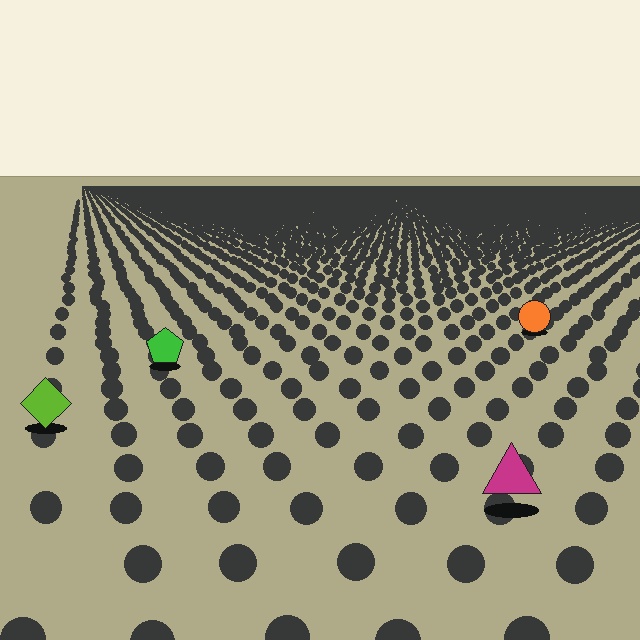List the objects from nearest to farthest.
From nearest to farthest: the magenta triangle, the lime diamond, the green pentagon, the orange circle.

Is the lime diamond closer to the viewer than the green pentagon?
Yes. The lime diamond is closer — you can tell from the texture gradient: the ground texture is coarser near it.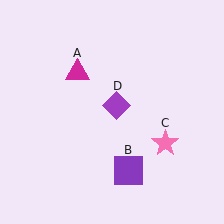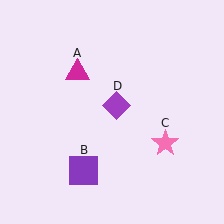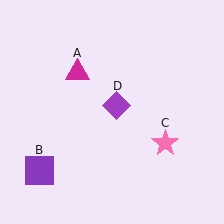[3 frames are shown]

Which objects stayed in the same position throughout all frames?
Magenta triangle (object A) and pink star (object C) and purple diamond (object D) remained stationary.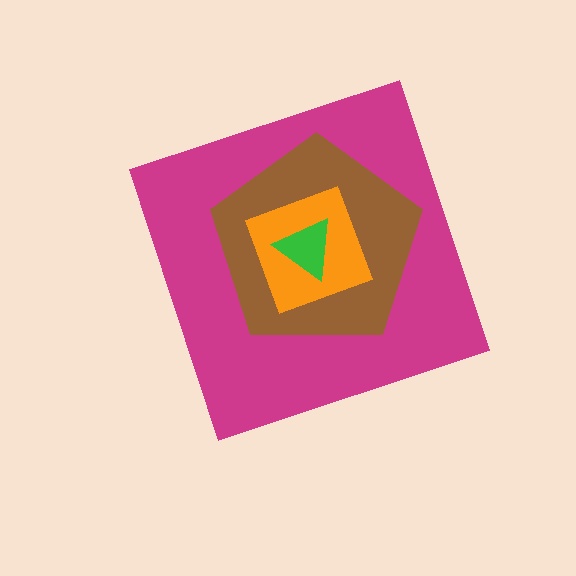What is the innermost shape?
The green triangle.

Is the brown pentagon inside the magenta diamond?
Yes.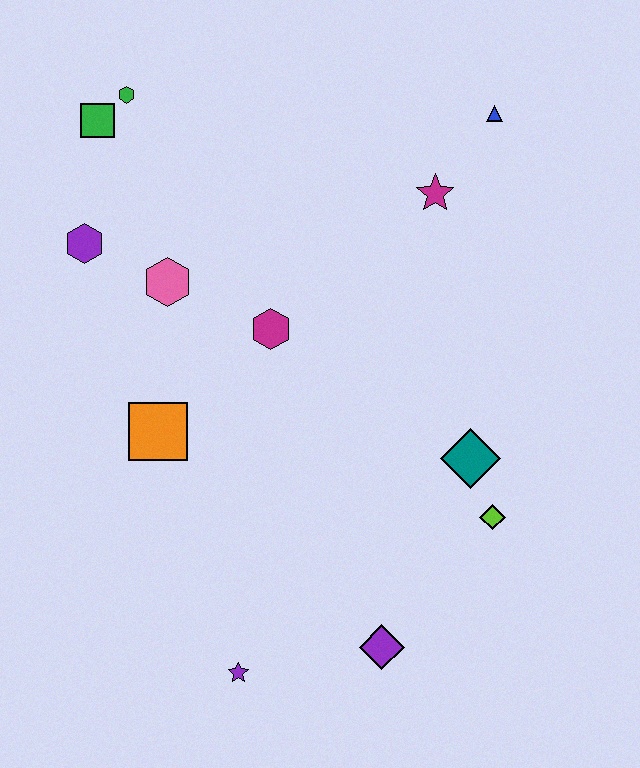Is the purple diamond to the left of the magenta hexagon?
No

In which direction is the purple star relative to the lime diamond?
The purple star is to the left of the lime diamond.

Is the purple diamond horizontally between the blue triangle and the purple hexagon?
Yes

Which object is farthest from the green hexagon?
The purple diamond is farthest from the green hexagon.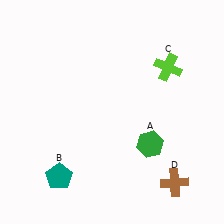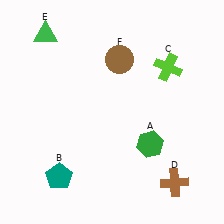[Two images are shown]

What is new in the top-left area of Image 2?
A green triangle (E) was added in the top-left area of Image 2.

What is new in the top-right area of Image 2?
A brown circle (F) was added in the top-right area of Image 2.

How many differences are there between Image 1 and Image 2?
There are 2 differences between the two images.